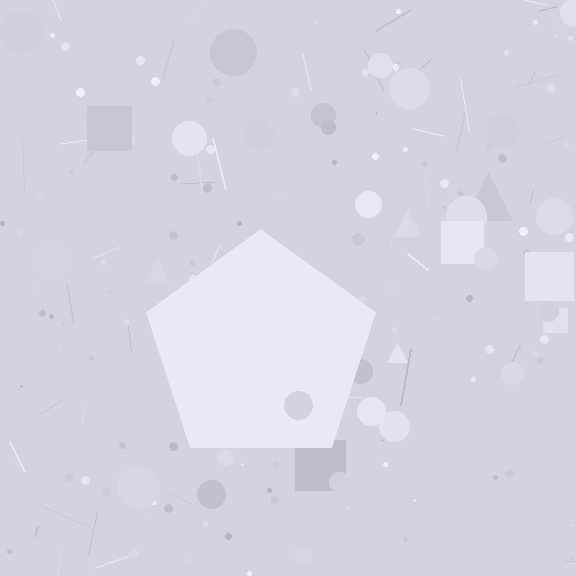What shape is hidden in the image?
A pentagon is hidden in the image.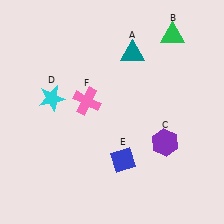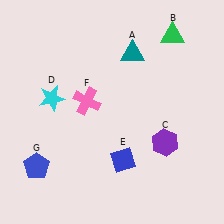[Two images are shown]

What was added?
A blue pentagon (G) was added in Image 2.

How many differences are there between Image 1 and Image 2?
There is 1 difference between the two images.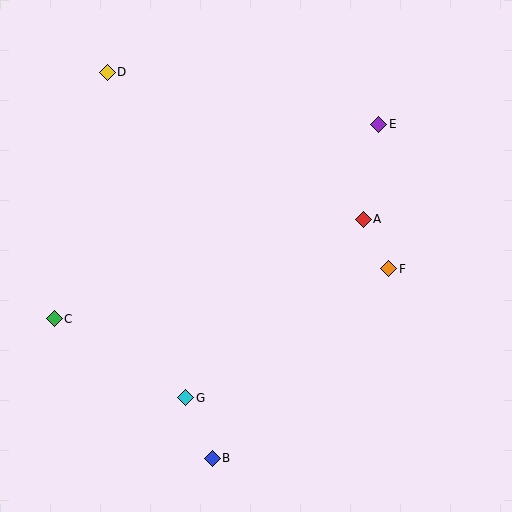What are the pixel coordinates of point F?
Point F is at (389, 269).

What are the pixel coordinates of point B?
Point B is at (212, 458).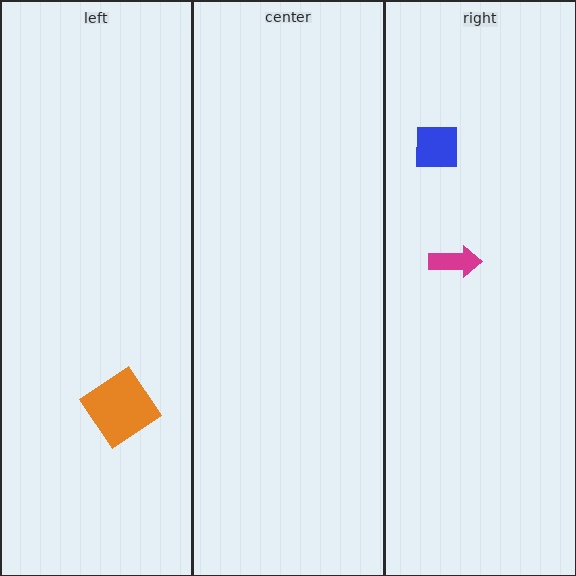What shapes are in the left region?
The orange diamond.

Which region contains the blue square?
The right region.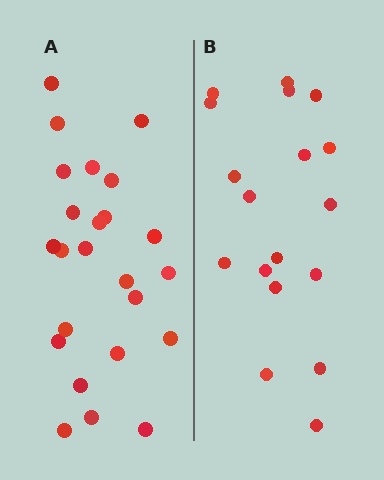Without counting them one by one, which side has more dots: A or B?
Region A (the left region) has more dots.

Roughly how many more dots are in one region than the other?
Region A has about 6 more dots than region B.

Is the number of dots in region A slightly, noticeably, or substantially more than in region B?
Region A has noticeably more, but not dramatically so. The ratio is roughly 1.3 to 1.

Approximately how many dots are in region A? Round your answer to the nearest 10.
About 20 dots. (The exact count is 24, which rounds to 20.)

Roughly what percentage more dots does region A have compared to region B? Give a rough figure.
About 35% more.